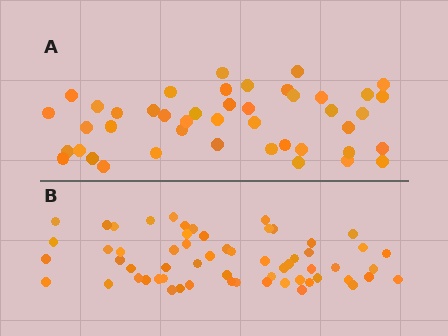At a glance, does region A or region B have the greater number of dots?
Region B (the bottom region) has more dots.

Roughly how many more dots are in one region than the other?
Region B has approximately 15 more dots than region A.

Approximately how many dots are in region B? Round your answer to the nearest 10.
About 60 dots.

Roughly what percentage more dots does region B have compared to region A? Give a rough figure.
About 35% more.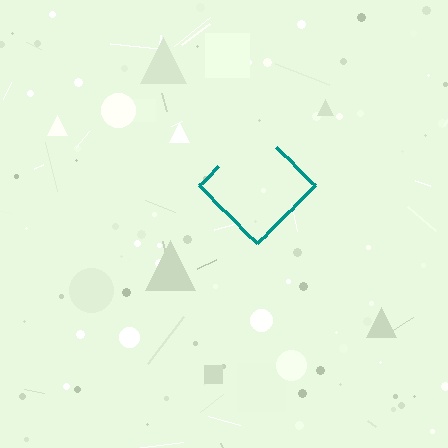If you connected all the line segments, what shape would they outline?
They would outline a diamond.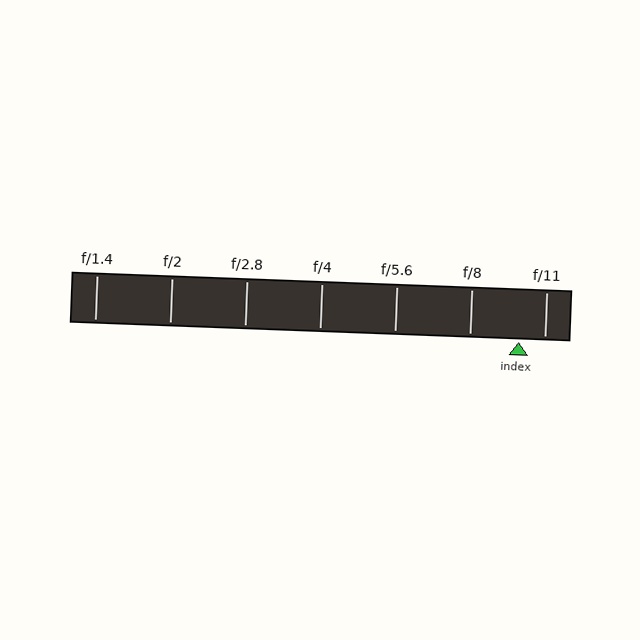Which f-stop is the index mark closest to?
The index mark is closest to f/11.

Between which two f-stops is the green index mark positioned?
The index mark is between f/8 and f/11.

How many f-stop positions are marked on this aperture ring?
There are 7 f-stop positions marked.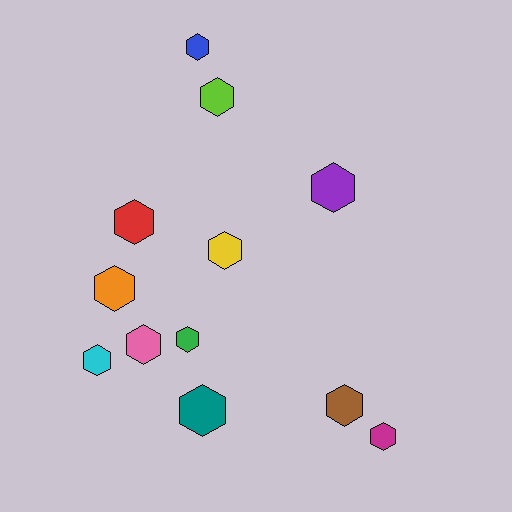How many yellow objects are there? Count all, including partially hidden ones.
There is 1 yellow object.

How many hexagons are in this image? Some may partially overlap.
There are 12 hexagons.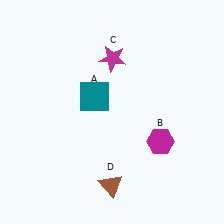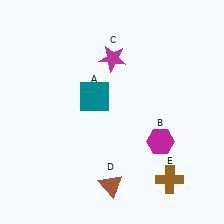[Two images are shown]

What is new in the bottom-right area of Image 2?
A brown cross (E) was added in the bottom-right area of Image 2.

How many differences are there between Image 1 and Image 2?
There is 1 difference between the two images.